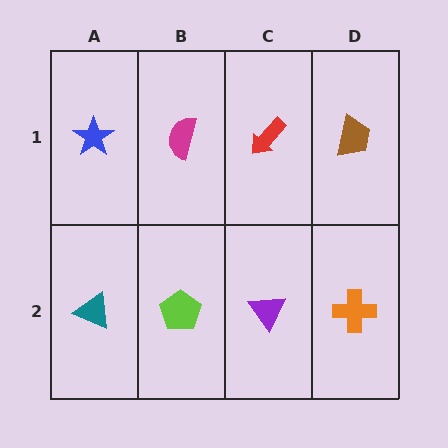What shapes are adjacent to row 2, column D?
A brown trapezoid (row 1, column D), a purple triangle (row 2, column C).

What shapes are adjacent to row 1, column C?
A purple triangle (row 2, column C), a magenta semicircle (row 1, column B), a brown trapezoid (row 1, column D).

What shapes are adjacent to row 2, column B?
A magenta semicircle (row 1, column B), a teal triangle (row 2, column A), a purple triangle (row 2, column C).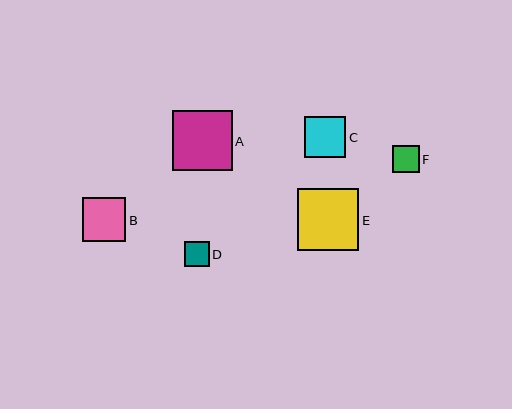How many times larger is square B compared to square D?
Square B is approximately 1.7 times the size of square D.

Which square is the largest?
Square E is the largest with a size of approximately 62 pixels.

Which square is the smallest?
Square D is the smallest with a size of approximately 25 pixels.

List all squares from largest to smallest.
From largest to smallest: E, A, B, C, F, D.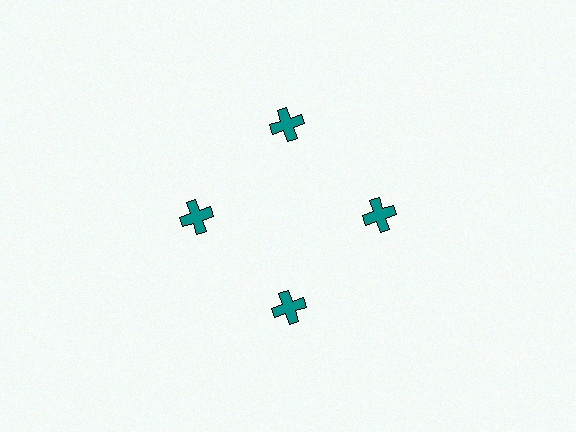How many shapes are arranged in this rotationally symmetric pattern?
There are 4 shapes, arranged in 4 groups of 1.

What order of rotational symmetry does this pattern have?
This pattern has 4-fold rotational symmetry.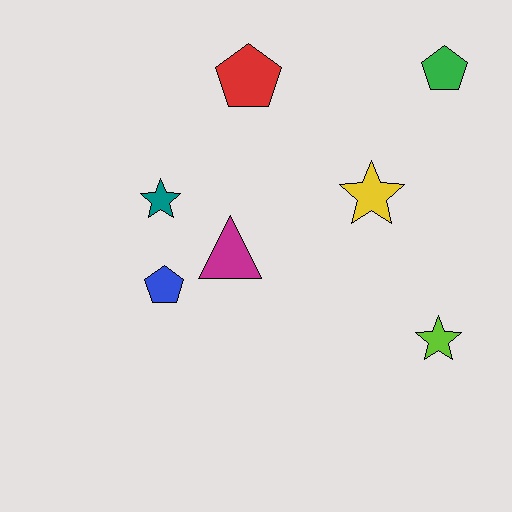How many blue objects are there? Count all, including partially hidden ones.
There is 1 blue object.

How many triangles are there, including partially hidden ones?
There is 1 triangle.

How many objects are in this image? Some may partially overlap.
There are 7 objects.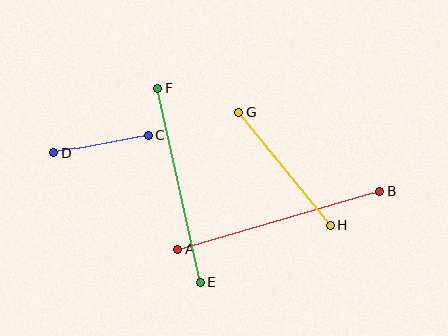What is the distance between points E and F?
The distance is approximately 199 pixels.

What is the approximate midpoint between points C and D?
The midpoint is at approximately (101, 144) pixels.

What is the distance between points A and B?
The distance is approximately 211 pixels.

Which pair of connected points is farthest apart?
Points A and B are farthest apart.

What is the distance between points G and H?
The distance is approximately 145 pixels.